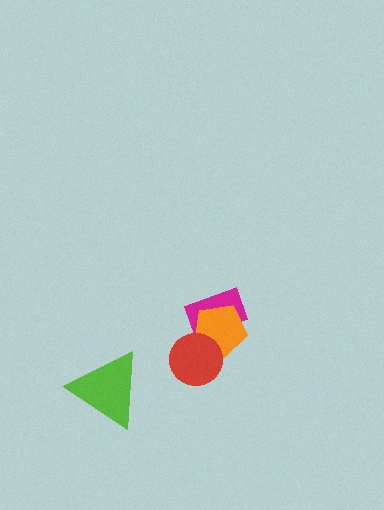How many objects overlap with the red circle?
1 object overlaps with the red circle.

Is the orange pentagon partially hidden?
Yes, it is partially covered by another shape.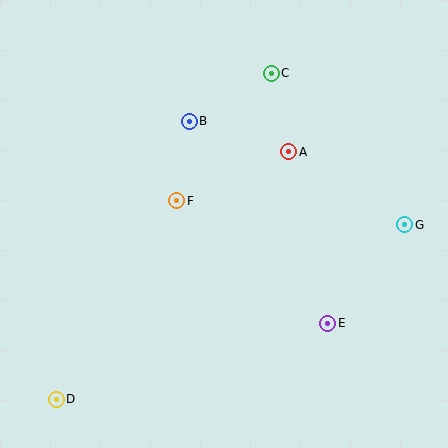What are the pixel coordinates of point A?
Point A is at (289, 152).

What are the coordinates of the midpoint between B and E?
The midpoint between B and E is at (258, 222).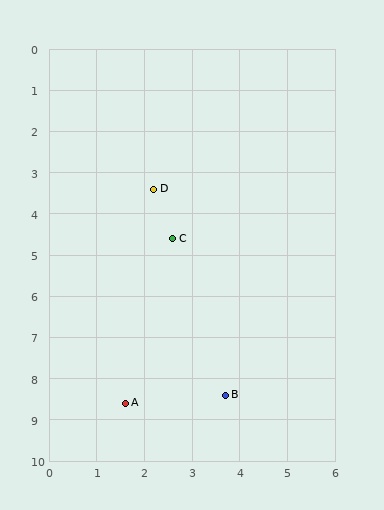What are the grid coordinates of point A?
Point A is at approximately (1.6, 8.6).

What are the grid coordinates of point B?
Point B is at approximately (3.7, 8.4).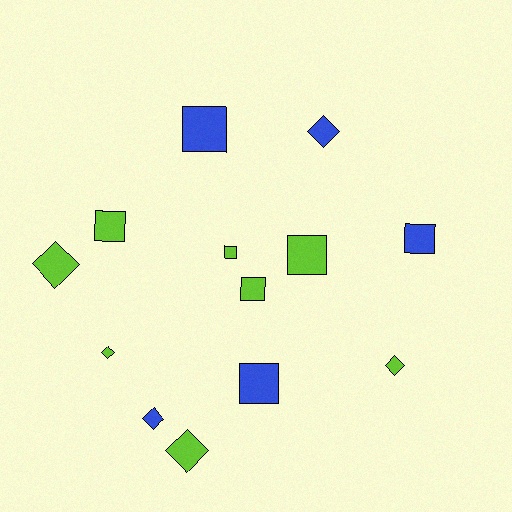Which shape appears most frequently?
Square, with 7 objects.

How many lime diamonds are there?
There are 4 lime diamonds.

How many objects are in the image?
There are 13 objects.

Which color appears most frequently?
Lime, with 8 objects.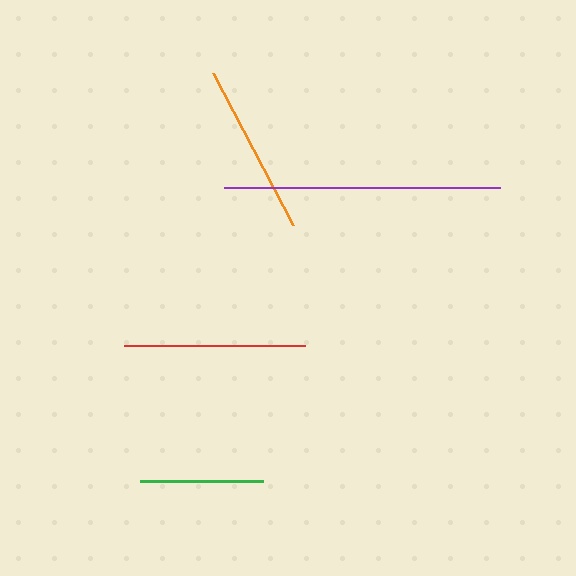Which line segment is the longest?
The purple line is the longest at approximately 276 pixels.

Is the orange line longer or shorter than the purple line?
The purple line is longer than the orange line.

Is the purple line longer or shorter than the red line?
The purple line is longer than the red line.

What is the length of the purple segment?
The purple segment is approximately 276 pixels long.